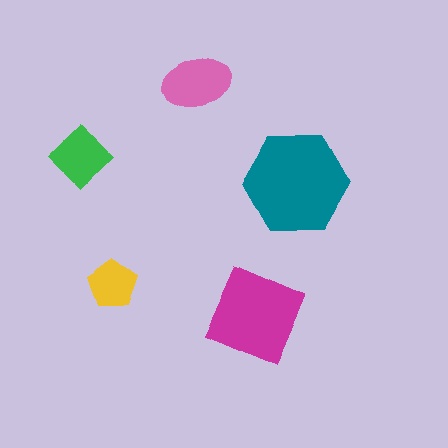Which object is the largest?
The teal hexagon.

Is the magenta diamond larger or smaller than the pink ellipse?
Larger.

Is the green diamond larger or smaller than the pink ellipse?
Smaller.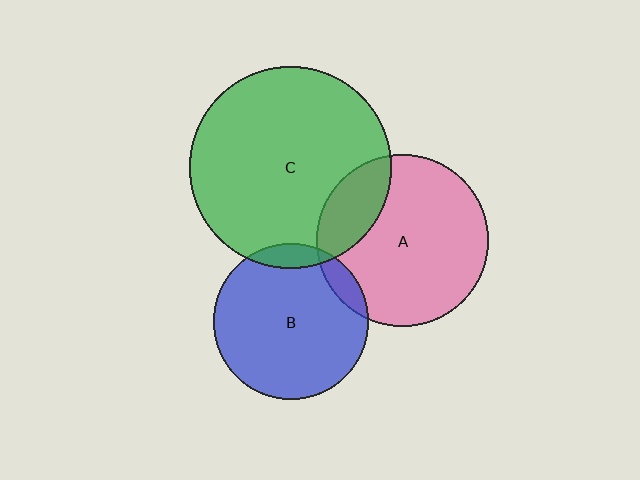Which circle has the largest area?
Circle C (green).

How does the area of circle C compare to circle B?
Approximately 1.7 times.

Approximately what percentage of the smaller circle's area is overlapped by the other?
Approximately 10%.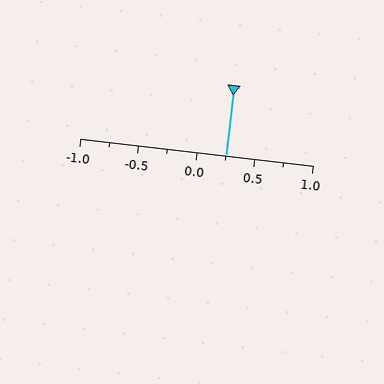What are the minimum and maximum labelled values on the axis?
The axis runs from -1.0 to 1.0.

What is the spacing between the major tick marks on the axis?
The major ticks are spaced 0.5 apart.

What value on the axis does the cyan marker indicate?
The marker indicates approximately 0.25.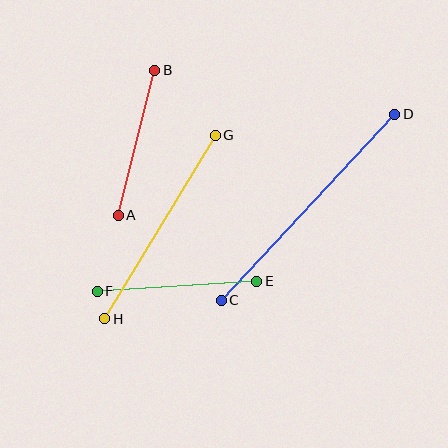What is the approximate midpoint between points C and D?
The midpoint is at approximately (308, 207) pixels.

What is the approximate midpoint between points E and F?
The midpoint is at approximately (177, 286) pixels.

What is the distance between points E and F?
The distance is approximately 160 pixels.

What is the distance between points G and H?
The distance is approximately 214 pixels.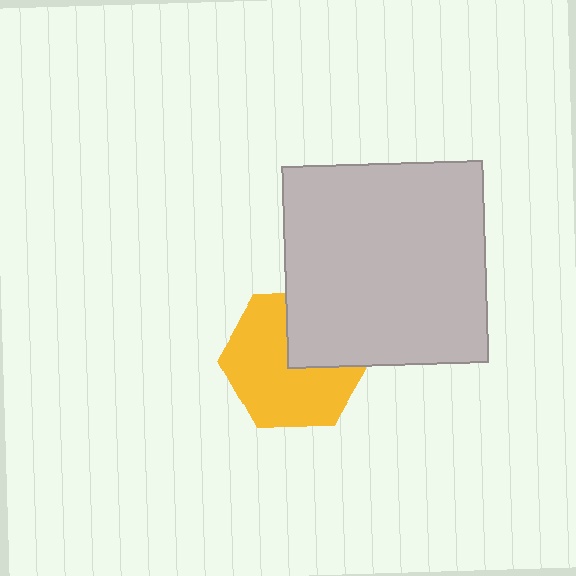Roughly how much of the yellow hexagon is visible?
Most of it is visible (roughly 67%).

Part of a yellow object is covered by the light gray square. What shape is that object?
It is a hexagon.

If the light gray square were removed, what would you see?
You would see the complete yellow hexagon.